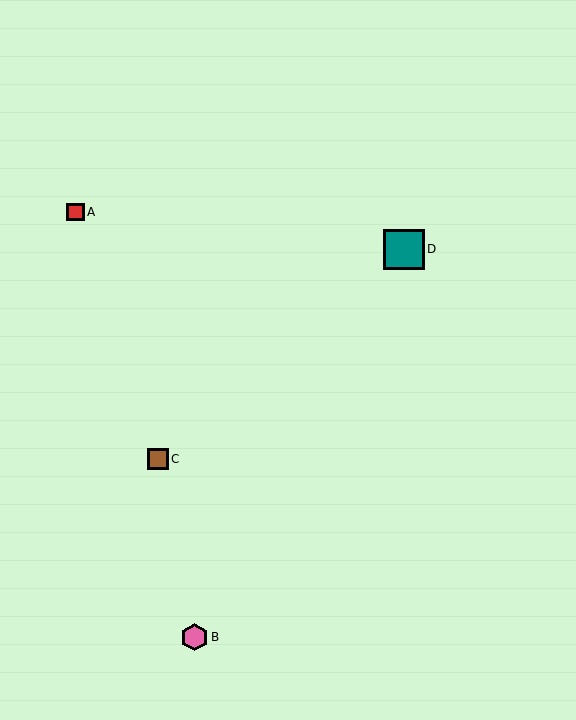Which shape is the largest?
The teal square (labeled D) is the largest.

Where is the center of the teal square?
The center of the teal square is at (404, 249).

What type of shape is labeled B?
Shape B is a pink hexagon.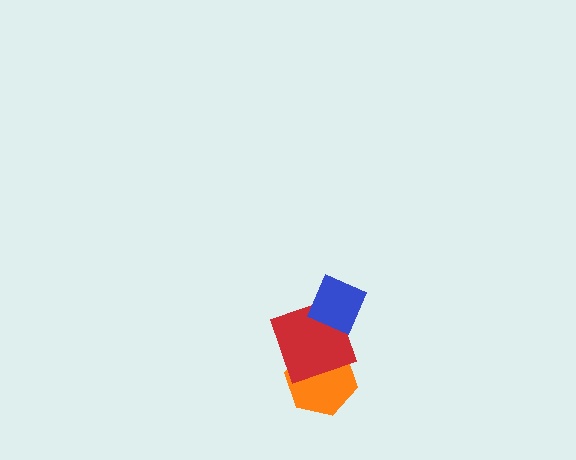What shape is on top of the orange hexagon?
The red square is on top of the orange hexagon.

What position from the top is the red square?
The red square is 2nd from the top.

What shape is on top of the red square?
The blue diamond is on top of the red square.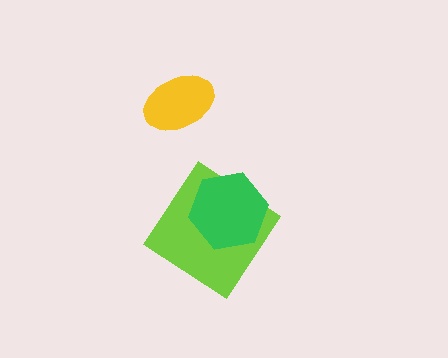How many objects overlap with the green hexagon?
1 object overlaps with the green hexagon.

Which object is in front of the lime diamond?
The green hexagon is in front of the lime diamond.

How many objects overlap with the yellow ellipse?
0 objects overlap with the yellow ellipse.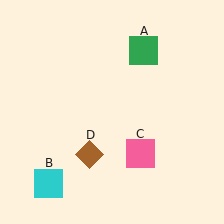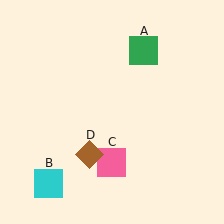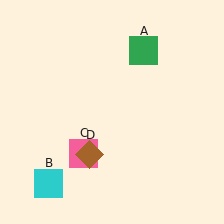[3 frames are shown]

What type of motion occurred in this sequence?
The pink square (object C) rotated clockwise around the center of the scene.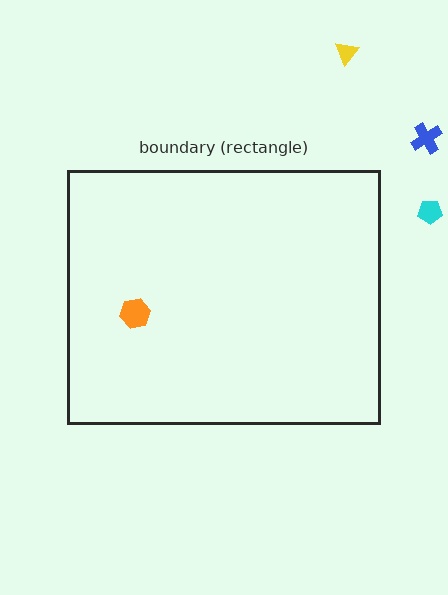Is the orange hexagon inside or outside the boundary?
Inside.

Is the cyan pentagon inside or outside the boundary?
Outside.